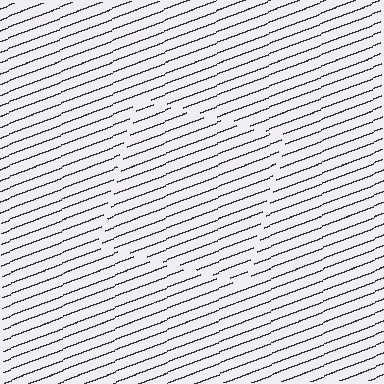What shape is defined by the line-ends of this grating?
An illusory square. The interior of the shape contains the same grating, shifted by half a period — the contour is defined by the phase discontinuity where line-ends from the inner and outer gratings abut.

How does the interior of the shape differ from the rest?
The interior of the shape contains the same grating, shifted by half a period — the contour is defined by the phase discontinuity where line-ends from the inner and outer gratings abut.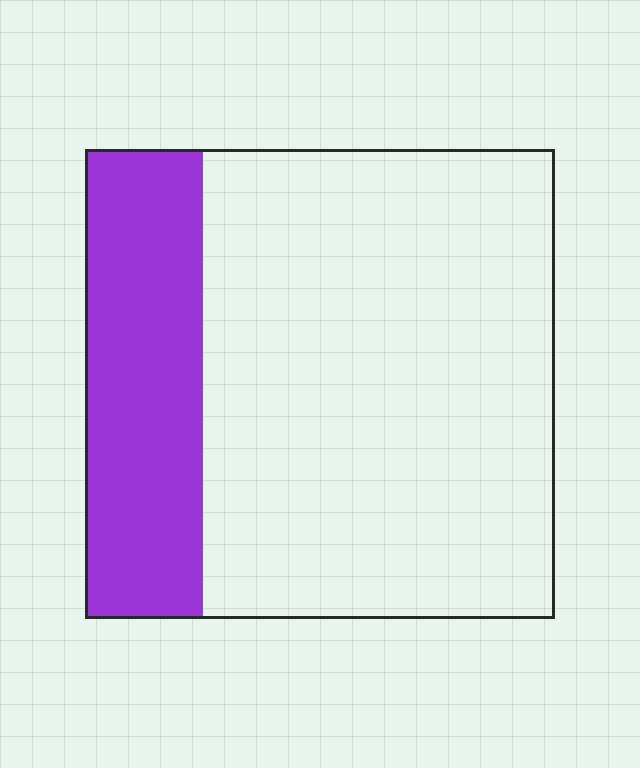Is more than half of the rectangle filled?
No.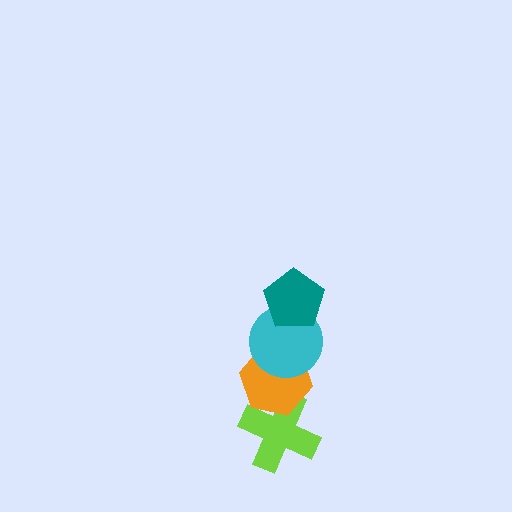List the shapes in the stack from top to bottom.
From top to bottom: the teal pentagon, the cyan circle, the orange hexagon, the lime cross.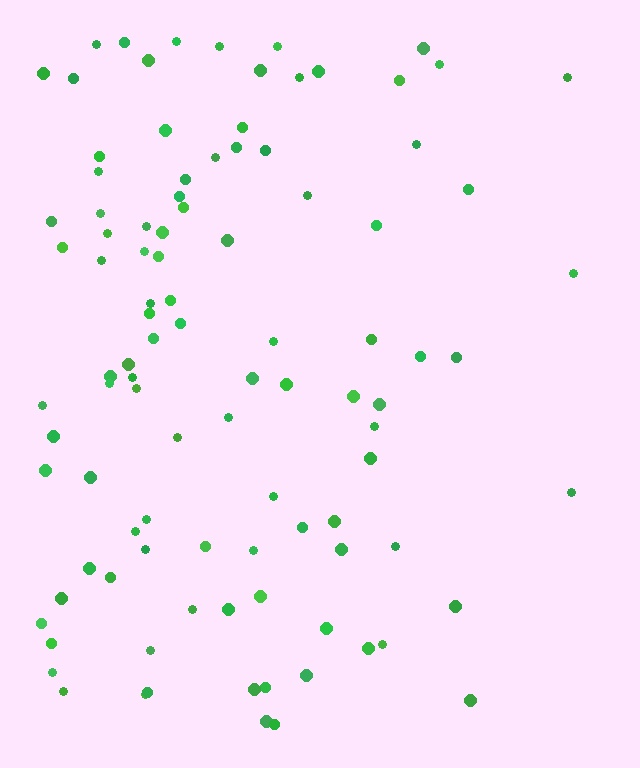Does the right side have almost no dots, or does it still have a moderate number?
Still a moderate number, just noticeably fewer than the left.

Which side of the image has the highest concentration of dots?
The left.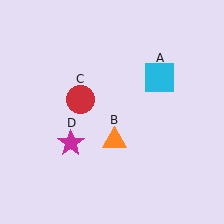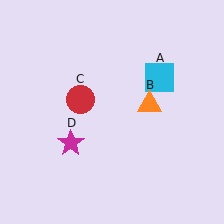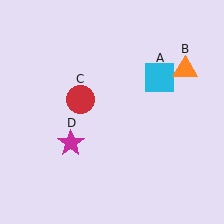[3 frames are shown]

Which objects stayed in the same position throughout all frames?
Cyan square (object A) and red circle (object C) and magenta star (object D) remained stationary.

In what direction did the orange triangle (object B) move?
The orange triangle (object B) moved up and to the right.